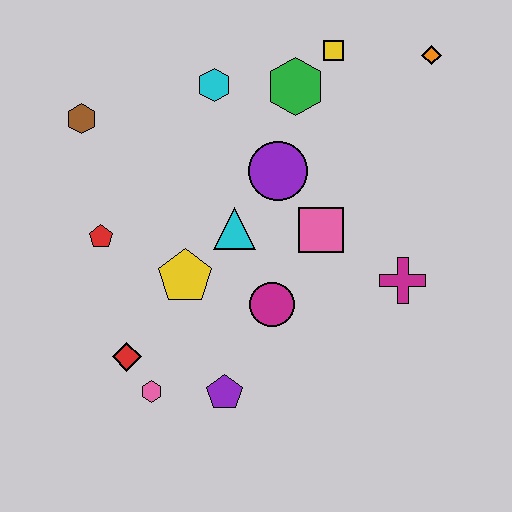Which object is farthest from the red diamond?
The orange diamond is farthest from the red diamond.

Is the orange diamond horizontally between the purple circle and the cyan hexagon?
No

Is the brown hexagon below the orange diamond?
Yes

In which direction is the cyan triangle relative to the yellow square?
The cyan triangle is below the yellow square.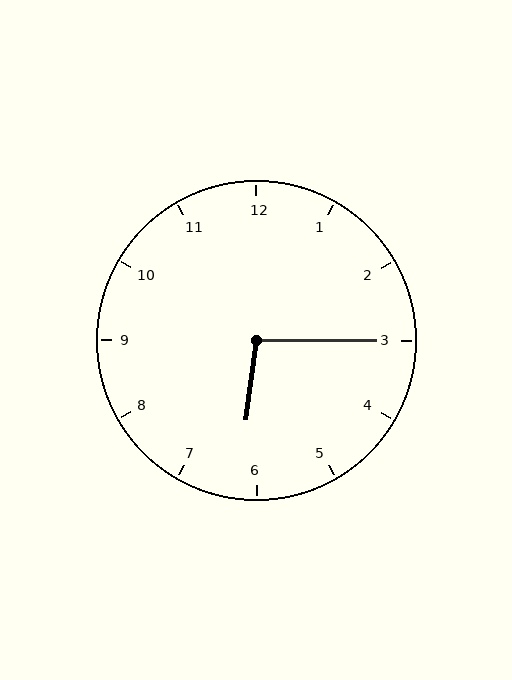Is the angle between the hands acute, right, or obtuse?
It is obtuse.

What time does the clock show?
6:15.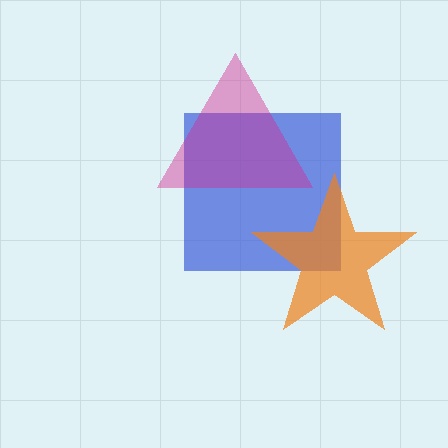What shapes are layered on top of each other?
The layered shapes are: a blue square, a magenta triangle, an orange star.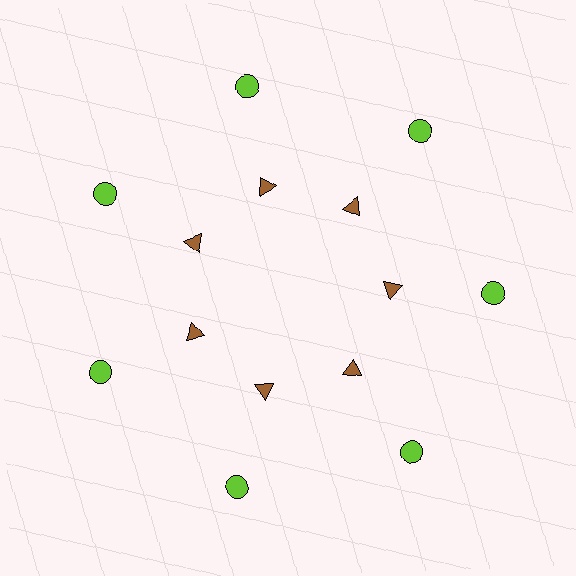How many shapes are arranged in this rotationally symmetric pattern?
There are 14 shapes, arranged in 7 groups of 2.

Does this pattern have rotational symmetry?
Yes, this pattern has 7-fold rotational symmetry. It looks the same after rotating 51 degrees around the center.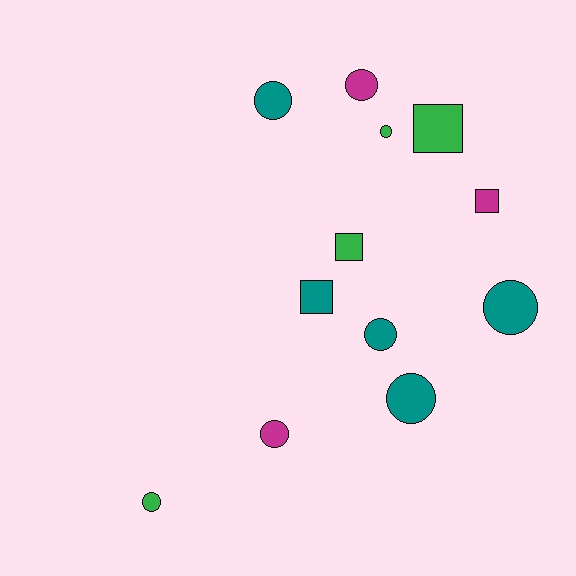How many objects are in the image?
There are 12 objects.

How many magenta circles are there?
There are 2 magenta circles.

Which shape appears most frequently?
Circle, with 8 objects.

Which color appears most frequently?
Teal, with 5 objects.